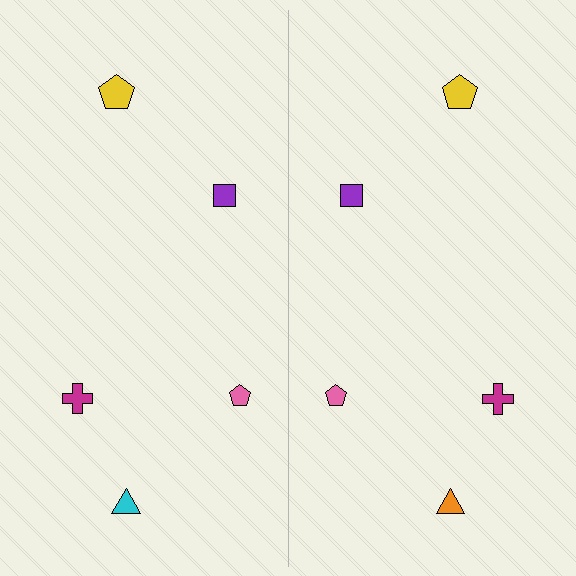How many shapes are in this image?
There are 10 shapes in this image.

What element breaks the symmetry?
The orange triangle on the right side breaks the symmetry — its mirror counterpart is cyan.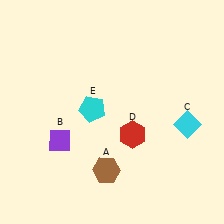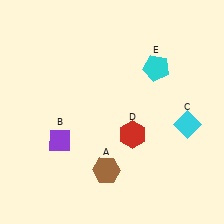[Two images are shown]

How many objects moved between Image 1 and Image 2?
1 object moved between the two images.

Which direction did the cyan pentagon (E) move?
The cyan pentagon (E) moved right.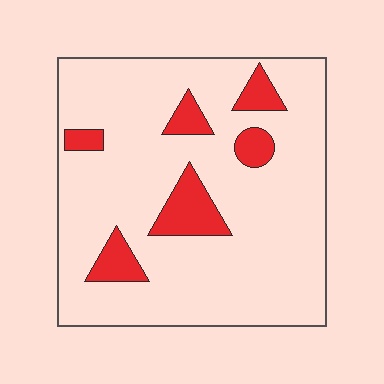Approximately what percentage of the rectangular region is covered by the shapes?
Approximately 15%.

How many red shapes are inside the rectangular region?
6.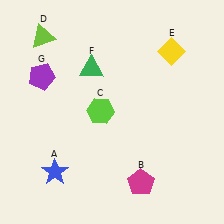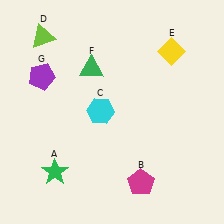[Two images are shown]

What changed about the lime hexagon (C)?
In Image 1, C is lime. In Image 2, it changed to cyan.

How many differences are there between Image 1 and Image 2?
There are 2 differences between the two images.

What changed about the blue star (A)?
In Image 1, A is blue. In Image 2, it changed to green.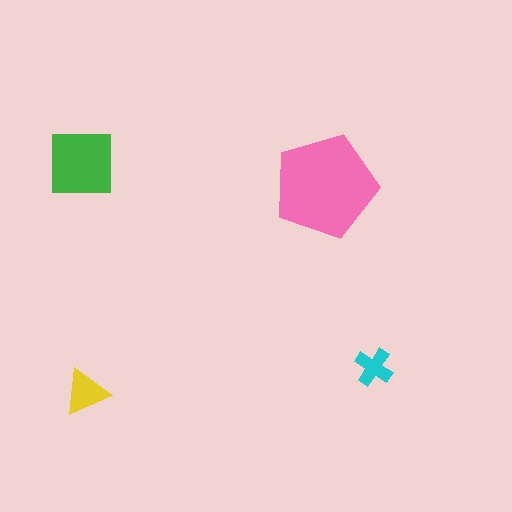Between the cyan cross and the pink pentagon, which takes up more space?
The pink pentagon.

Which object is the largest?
The pink pentagon.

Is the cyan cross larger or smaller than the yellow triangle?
Smaller.